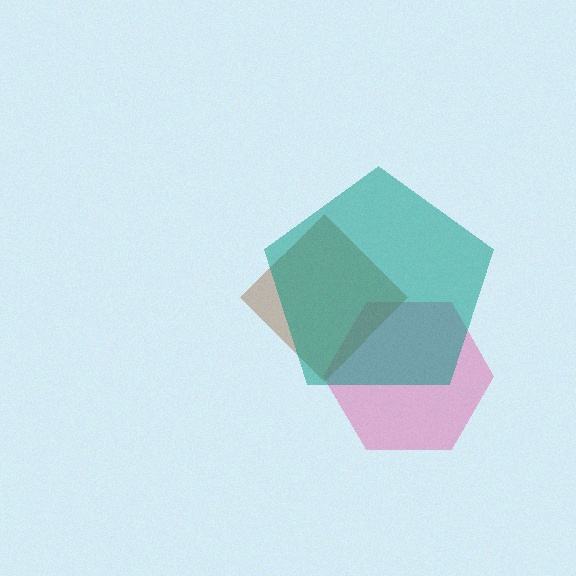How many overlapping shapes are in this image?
There are 3 overlapping shapes in the image.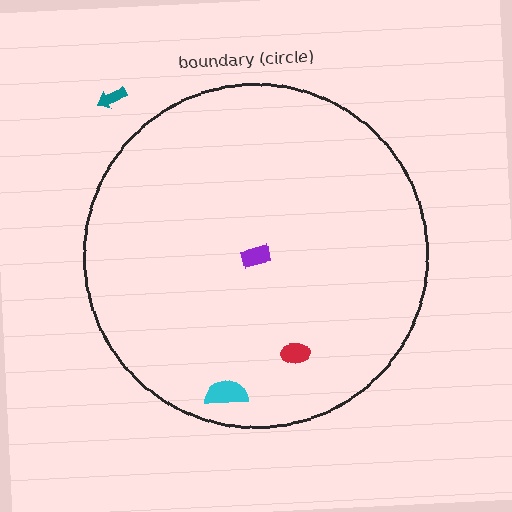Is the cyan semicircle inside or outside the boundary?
Inside.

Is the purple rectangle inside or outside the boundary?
Inside.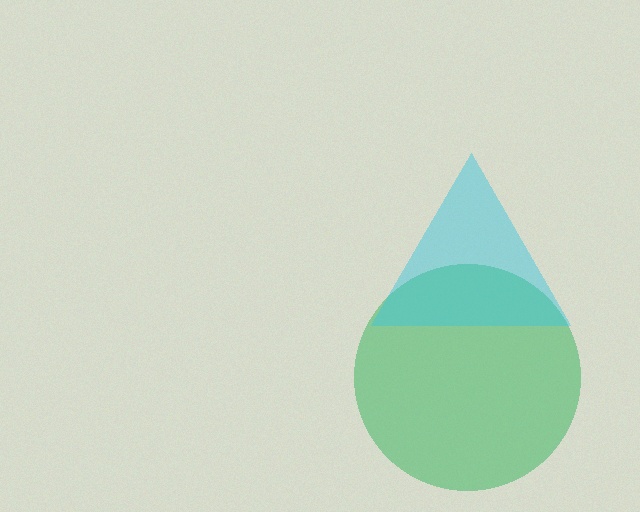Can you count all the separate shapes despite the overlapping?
Yes, there are 2 separate shapes.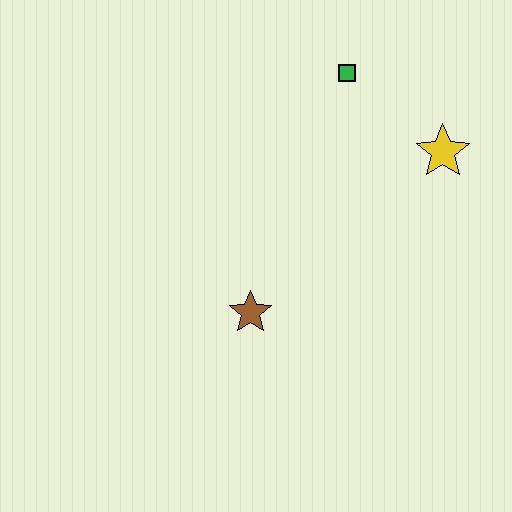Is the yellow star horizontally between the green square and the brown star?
No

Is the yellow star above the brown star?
Yes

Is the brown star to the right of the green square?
No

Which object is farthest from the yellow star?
The brown star is farthest from the yellow star.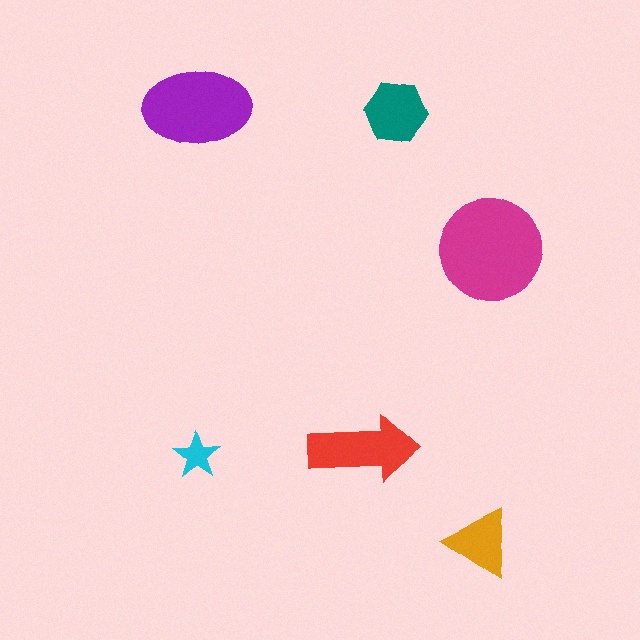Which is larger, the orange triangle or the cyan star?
The orange triangle.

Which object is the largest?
The magenta circle.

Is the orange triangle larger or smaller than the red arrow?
Smaller.